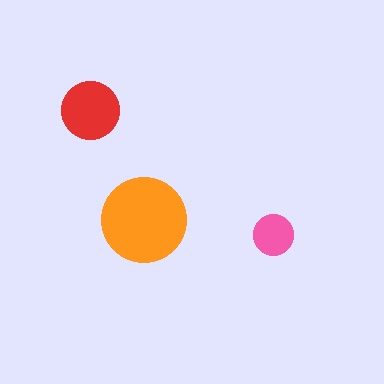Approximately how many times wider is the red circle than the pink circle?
About 1.5 times wider.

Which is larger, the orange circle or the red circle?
The orange one.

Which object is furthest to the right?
The pink circle is rightmost.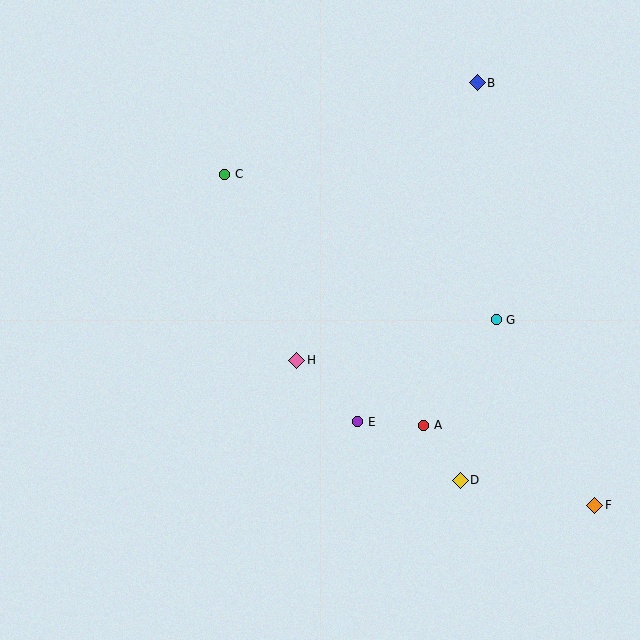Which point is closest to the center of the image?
Point H at (297, 360) is closest to the center.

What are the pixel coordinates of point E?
Point E is at (358, 422).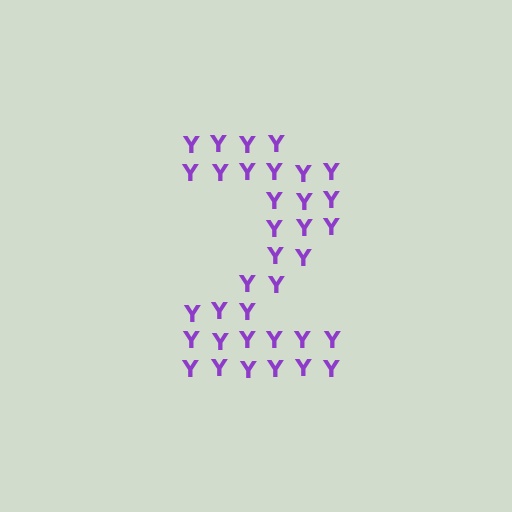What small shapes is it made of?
It is made of small letter Y's.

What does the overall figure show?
The overall figure shows the digit 2.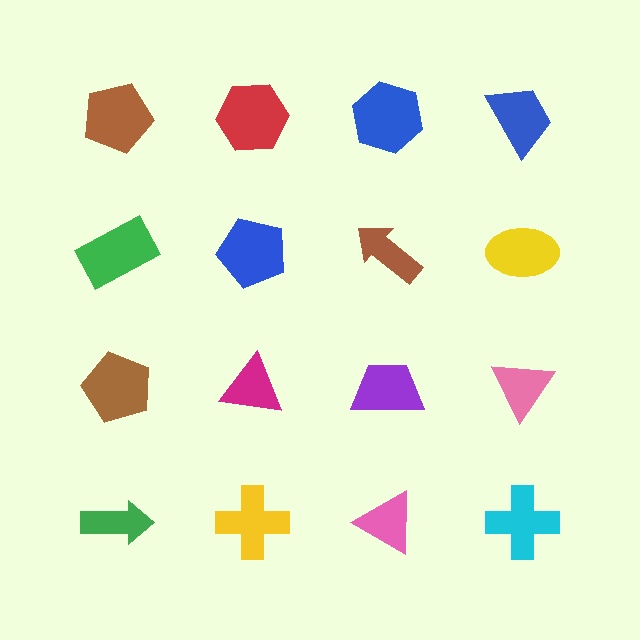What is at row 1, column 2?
A red hexagon.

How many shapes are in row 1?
4 shapes.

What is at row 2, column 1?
A green rectangle.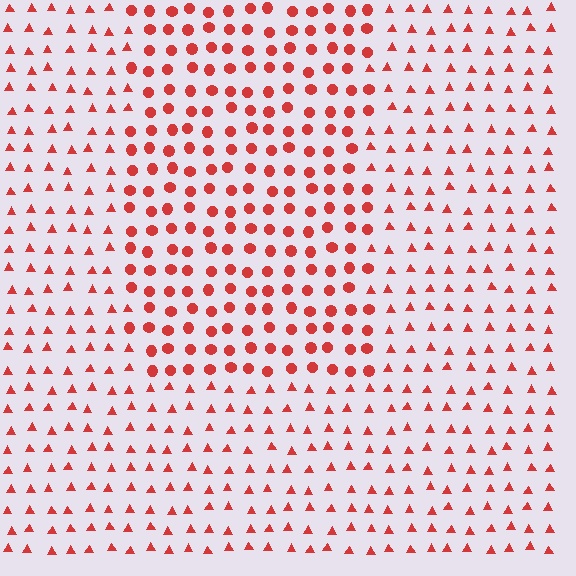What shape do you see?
I see a rectangle.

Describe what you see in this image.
The image is filled with small red elements arranged in a uniform grid. A rectangle-shaped region contains circles, while the surrounding area contains triangles. The boundary is defined purely by the change in element shape.